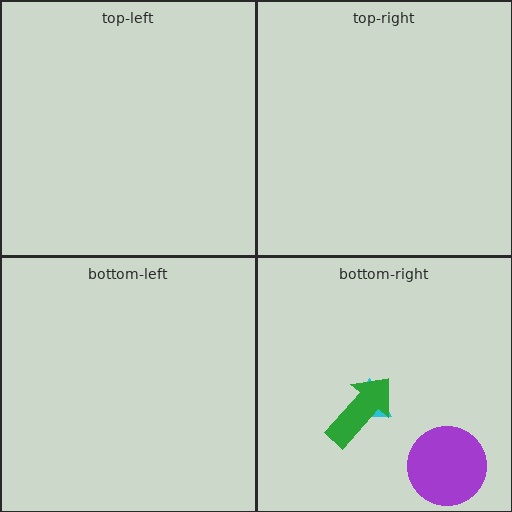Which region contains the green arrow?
The bottom-right region.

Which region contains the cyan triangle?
The bottom-right region.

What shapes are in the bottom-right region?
The purple circle, the cyan triangle, the green arrow.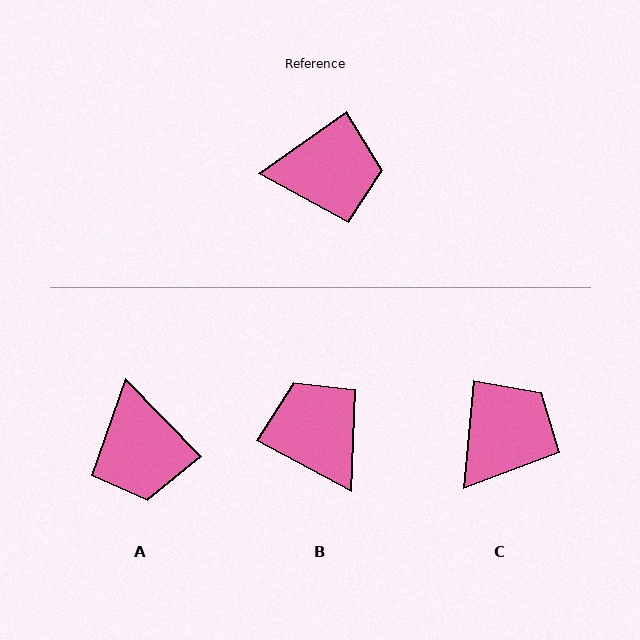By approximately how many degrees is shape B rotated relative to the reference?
Approximately 117 degrees counter-clockwise.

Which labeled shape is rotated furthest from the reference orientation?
B, about 117 degrees away.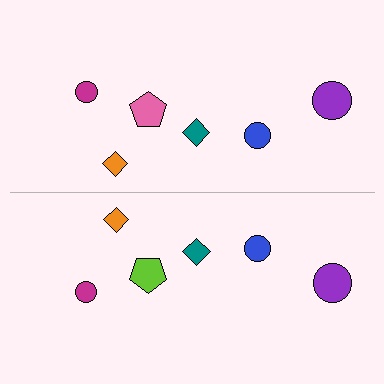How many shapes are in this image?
There are 12 shapes in this image.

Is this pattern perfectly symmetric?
No, the pattern is not perfectly symmetric. The lime pentagon on the bottom side breaks the symmetry — its mirror counterpart is pink.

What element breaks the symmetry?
The lime pentagon on the bottom side breaks the symmetry — its mirror counterpart is pink.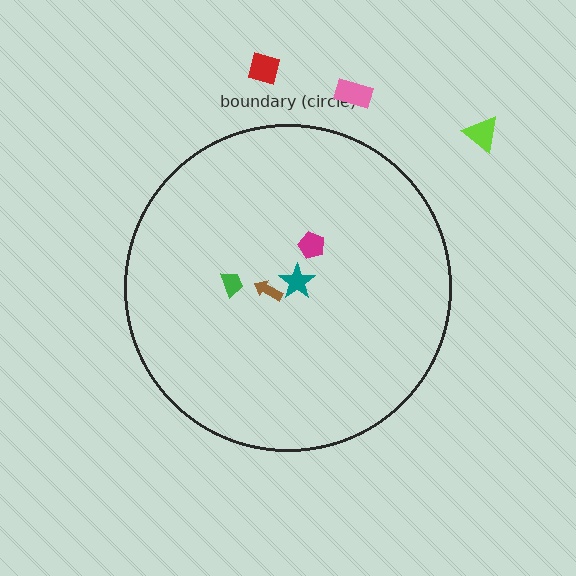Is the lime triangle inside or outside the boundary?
Outside.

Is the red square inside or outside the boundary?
Outside.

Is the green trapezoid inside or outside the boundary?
Inside.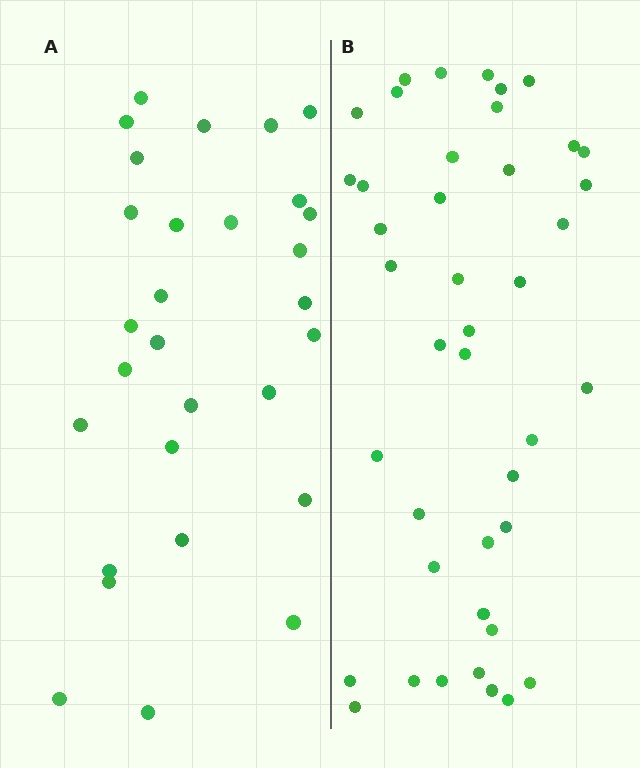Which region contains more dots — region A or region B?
Region B (the right region) has more dots.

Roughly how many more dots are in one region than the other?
Region B has approximately 15 more dots than region A.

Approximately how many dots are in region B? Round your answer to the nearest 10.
About 40 dots. (The exact count is 42, which rounds to 40.)